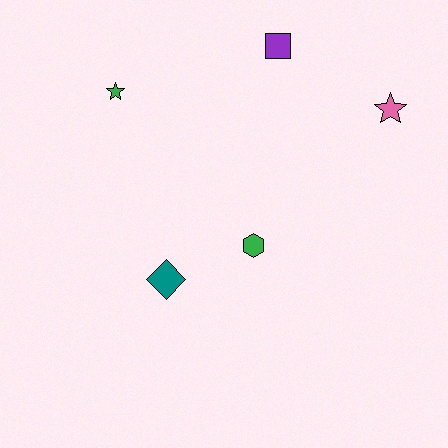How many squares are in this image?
There is 1 square.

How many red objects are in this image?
There are no red objects.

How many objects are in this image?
There are 5 objects.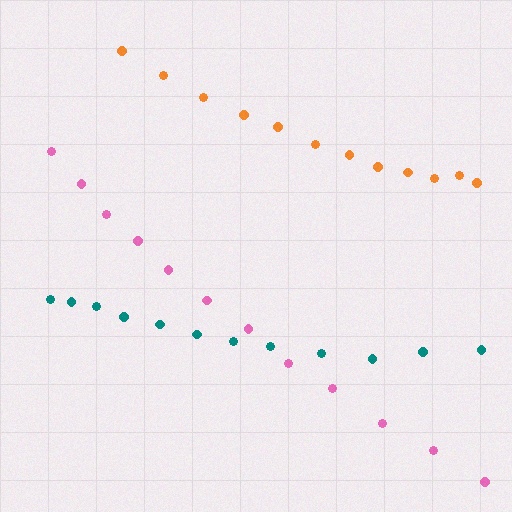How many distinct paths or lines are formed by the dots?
There are 3 distinct paths.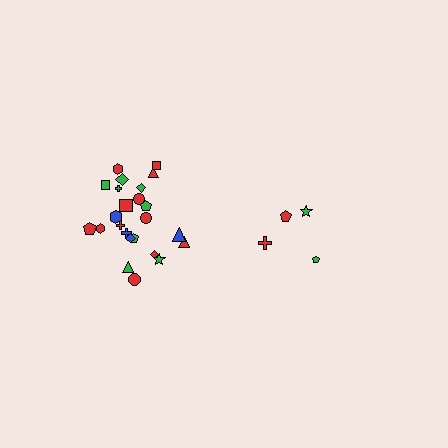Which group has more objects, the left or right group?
The left group.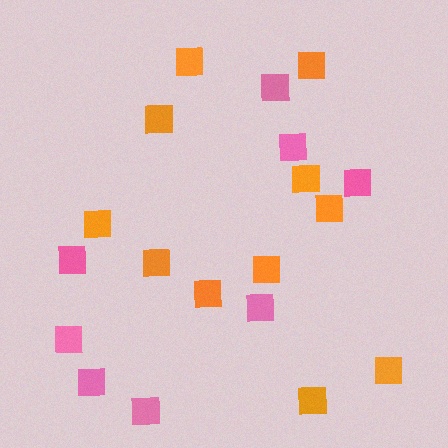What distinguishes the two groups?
There are 2 groups: one group of pink squares (8) and one group of orange squares (11).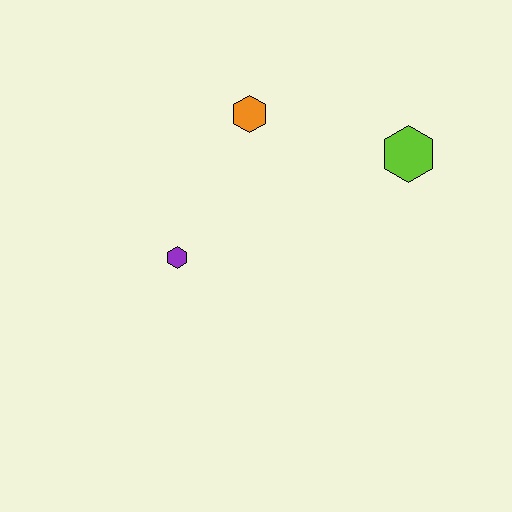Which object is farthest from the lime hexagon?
The purple hexagon is farthest from the lime hexagon.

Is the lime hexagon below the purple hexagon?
No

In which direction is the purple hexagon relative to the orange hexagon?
The purple hexagon is below the orange hexagon.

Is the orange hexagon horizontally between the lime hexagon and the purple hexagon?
Yes